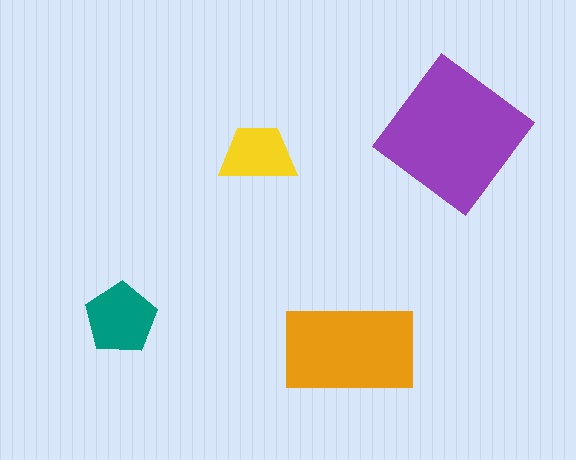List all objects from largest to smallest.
The purple diamond, the orange rectangle, the teal pentagon, the yellow trapezoid.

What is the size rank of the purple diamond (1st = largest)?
1st.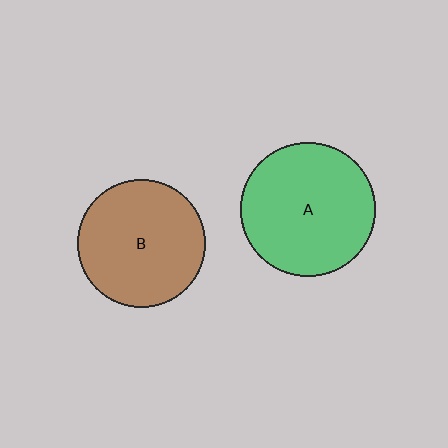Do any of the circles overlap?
No, none of the circles overlap.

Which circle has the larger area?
Circle A (green).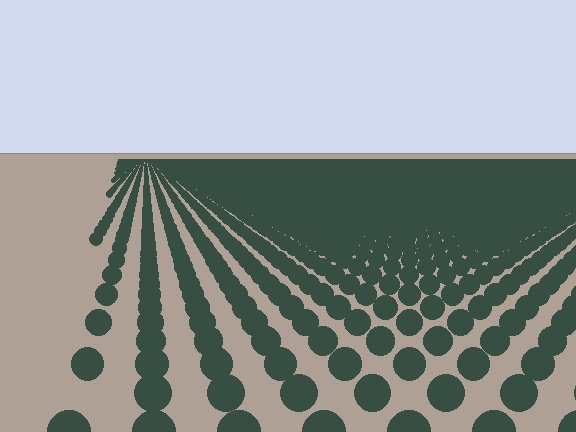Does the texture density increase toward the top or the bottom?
Density increases toward the top.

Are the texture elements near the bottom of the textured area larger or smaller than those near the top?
Larger. Near the bottom, elements are closer to the viewer and appear at a bigger on-screen size.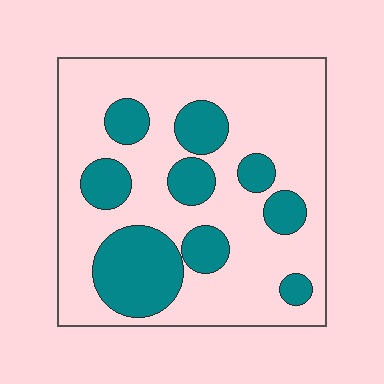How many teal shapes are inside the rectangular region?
9.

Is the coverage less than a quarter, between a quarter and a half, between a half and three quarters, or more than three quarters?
Between a quarter and a half.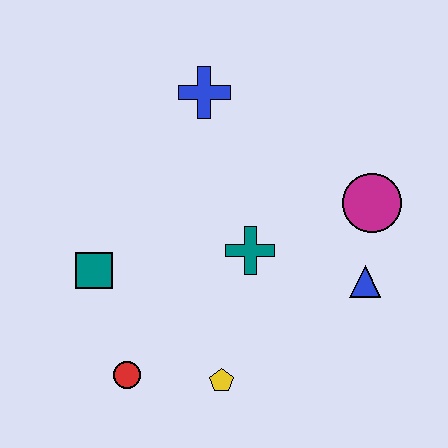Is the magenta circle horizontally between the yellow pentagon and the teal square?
No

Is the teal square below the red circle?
No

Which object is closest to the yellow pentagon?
The red circle is closest to the yellow pentagon.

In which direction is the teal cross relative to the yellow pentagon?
The teal cross is above the yellow pentagon.